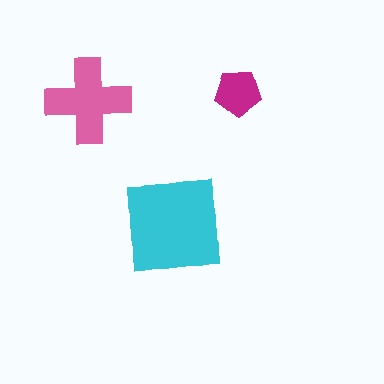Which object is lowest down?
The cyan square is bottommost.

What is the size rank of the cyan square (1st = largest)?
1st.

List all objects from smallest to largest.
The magenta pentagon, the pink cross, the cyan square.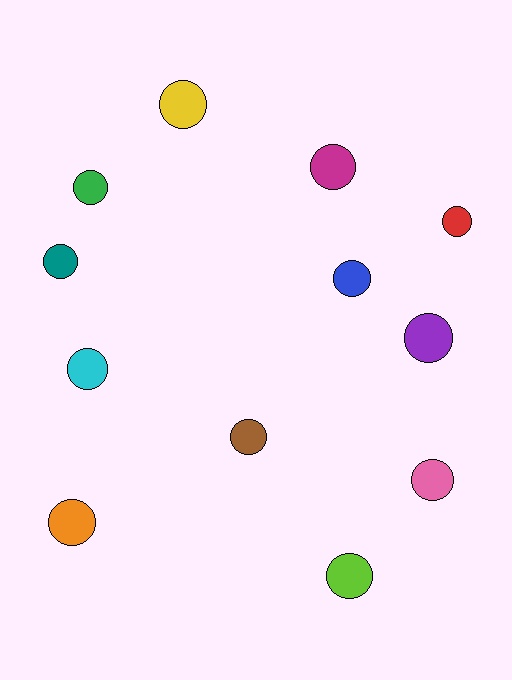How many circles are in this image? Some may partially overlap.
There are 12 circles.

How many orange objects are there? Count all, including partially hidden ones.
There is 1 orange object.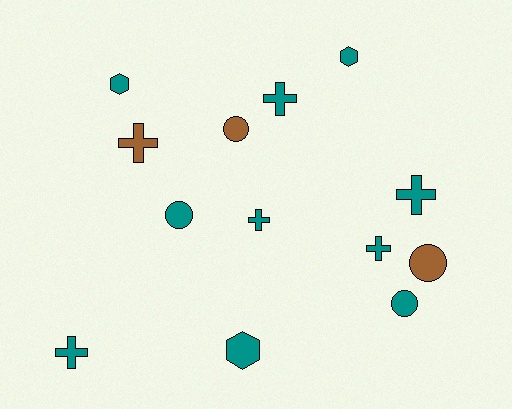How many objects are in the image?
There are 13 objects.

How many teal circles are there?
There are 2 teal circles.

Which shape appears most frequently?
Cross, with 6 objects.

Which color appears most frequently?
Teal, with 10 objects.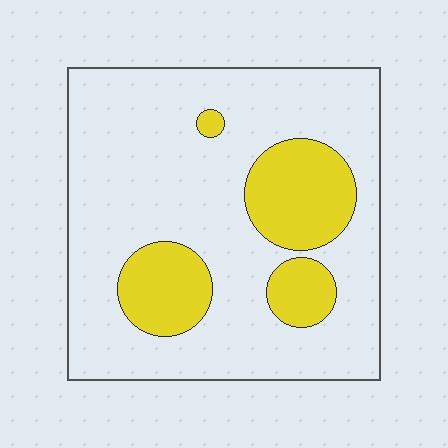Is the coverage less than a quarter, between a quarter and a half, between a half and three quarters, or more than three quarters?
Less than a quarter.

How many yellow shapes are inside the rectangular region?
4.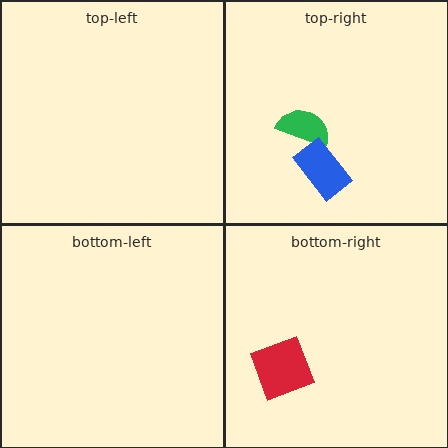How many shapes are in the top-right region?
2.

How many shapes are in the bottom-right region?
1.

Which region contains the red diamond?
The bottom-right region.